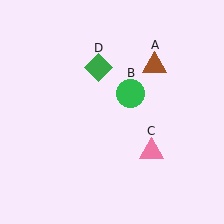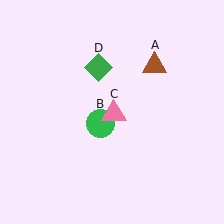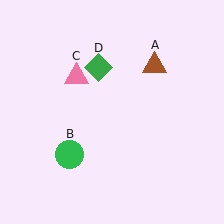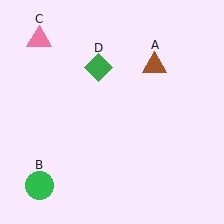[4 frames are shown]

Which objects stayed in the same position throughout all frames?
Brown triangle (object A) and green diamond (object D) remained stationary.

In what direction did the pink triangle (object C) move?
The pink triangle (object C) moved up and to the left.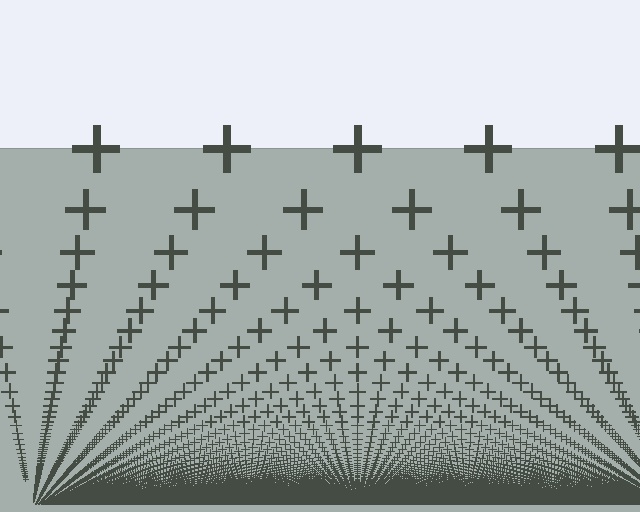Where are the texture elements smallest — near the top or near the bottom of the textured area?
Near the bottom.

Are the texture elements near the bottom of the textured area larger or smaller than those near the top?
Smaller. The gradient is inverted — elements near the bottom are smaller and denser.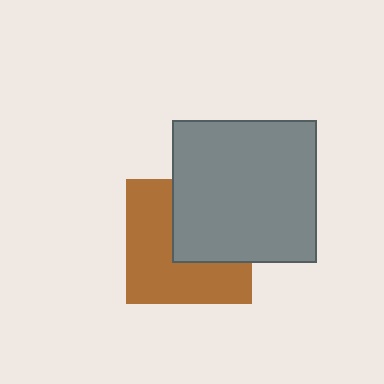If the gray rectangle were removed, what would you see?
You would see the complete brown square.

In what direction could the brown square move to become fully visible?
The brown square could move toward the lower-left. That would shift it out from behind the gray rectangle entirely.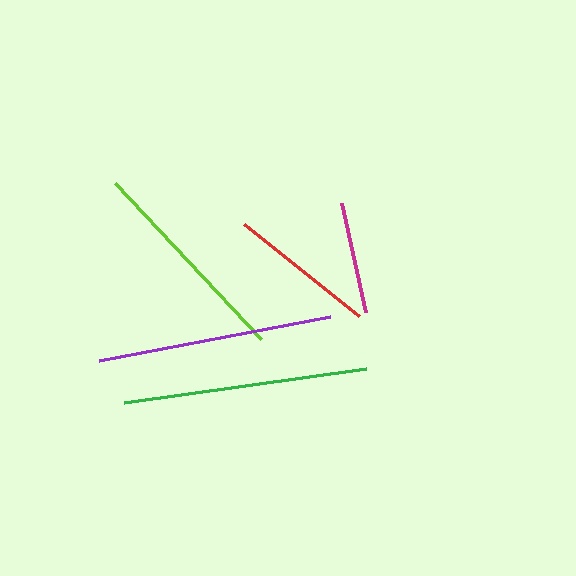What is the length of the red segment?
The red segment is approximately 147 pixels long.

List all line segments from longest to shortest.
From longest to shortest: green, purple, lime, red, magenta.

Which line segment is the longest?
The green line is the longest at approximately 245 pixels.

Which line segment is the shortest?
The magenta line is the shortest at approximately 111 pixels.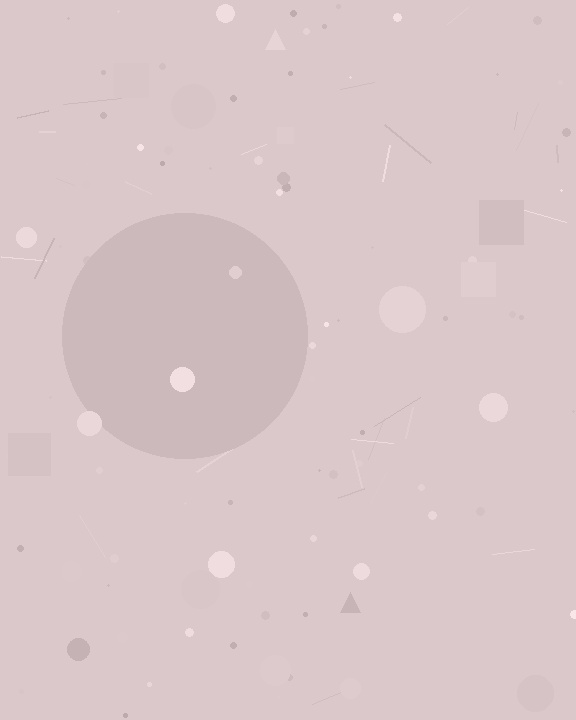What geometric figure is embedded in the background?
A circle is embedded in the background.